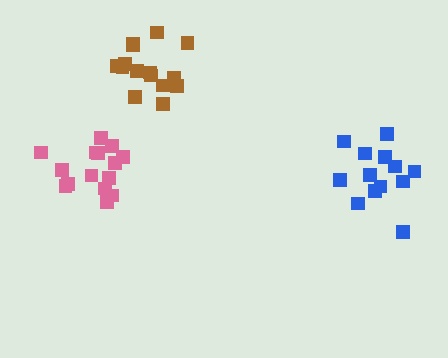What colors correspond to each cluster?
The clusters are colored: pink, blue, brown.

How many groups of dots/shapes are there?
There are 3 groups.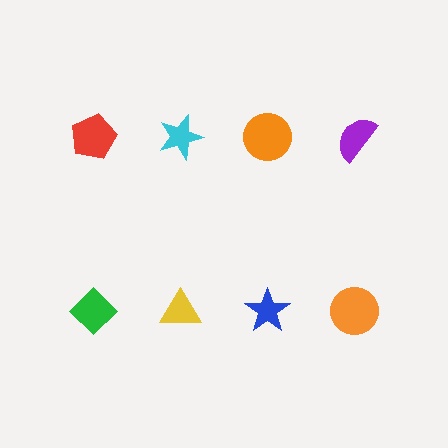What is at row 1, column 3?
An orange circle.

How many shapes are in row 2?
4 shapes.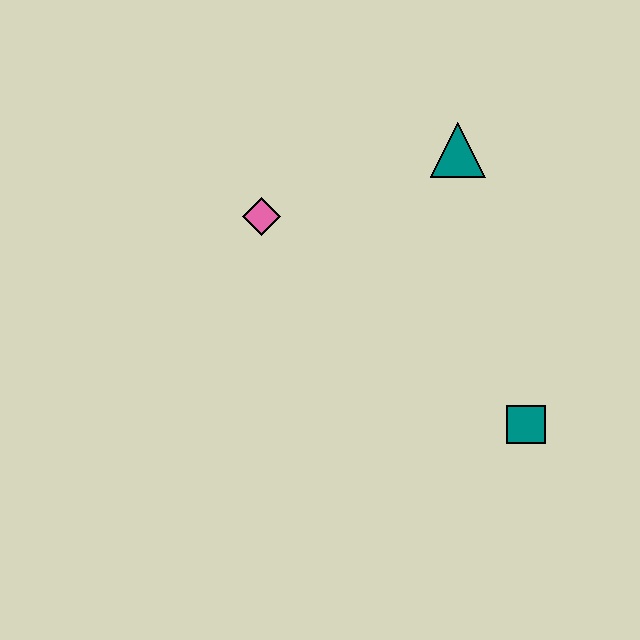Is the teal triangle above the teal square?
Yes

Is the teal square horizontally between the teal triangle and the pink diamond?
No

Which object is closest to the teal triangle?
The pink diamond is closest to the teal triangle.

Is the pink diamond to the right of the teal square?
No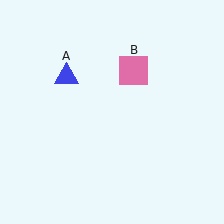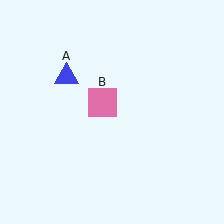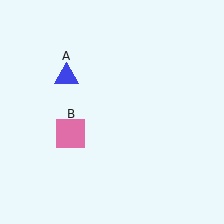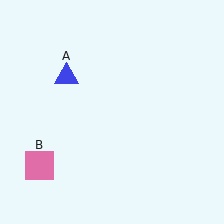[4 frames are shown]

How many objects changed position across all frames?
1 object changed position: pink square (object B).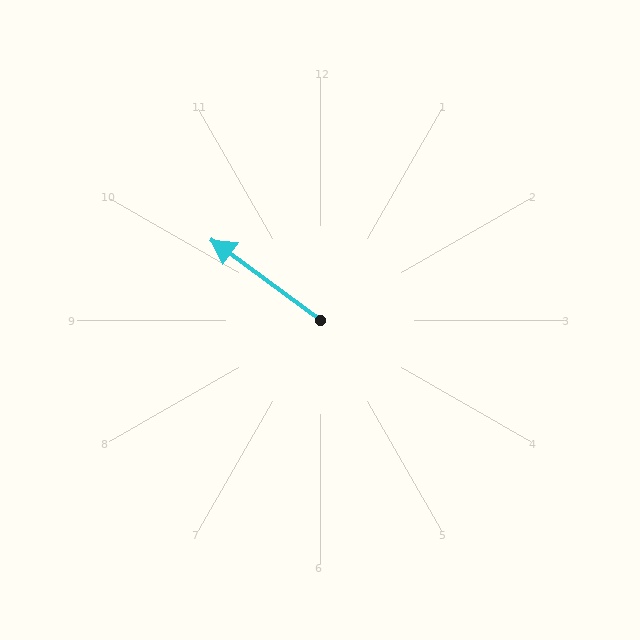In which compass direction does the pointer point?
Northwest.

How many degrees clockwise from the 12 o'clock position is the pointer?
Approximately 307 degrees.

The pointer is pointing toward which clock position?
Roughly 10 o'clock.